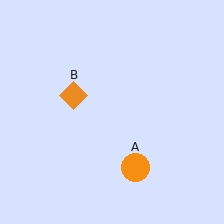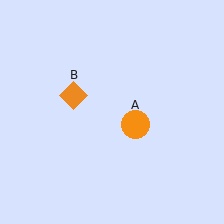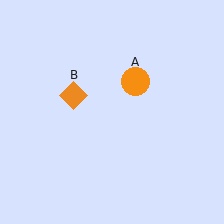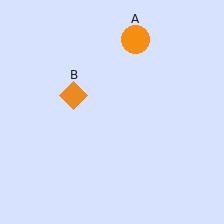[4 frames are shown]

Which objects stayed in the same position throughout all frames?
Orange diamond (object B) remained stationary.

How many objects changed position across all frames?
1 object changed position: orange circle (object A).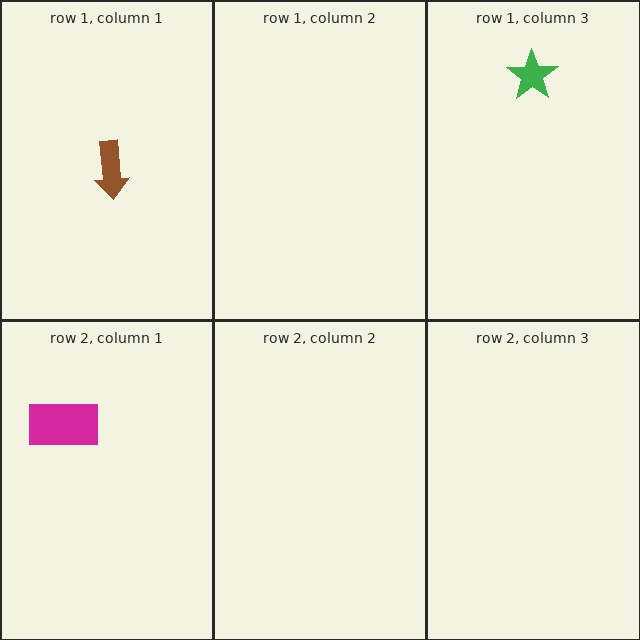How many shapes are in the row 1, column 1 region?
1.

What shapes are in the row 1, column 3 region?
The green star.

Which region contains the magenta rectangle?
The row 2, column 1 region.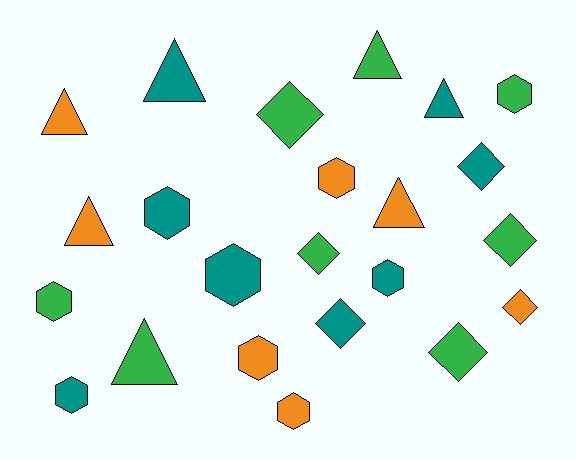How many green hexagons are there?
There are 2 green hexagons.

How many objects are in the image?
There are 23 objects.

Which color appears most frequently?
Green, with 8 objects.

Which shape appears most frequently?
Hexagon, with 9 objects.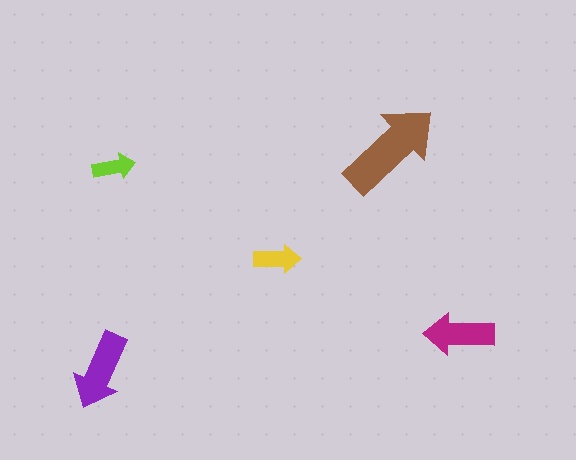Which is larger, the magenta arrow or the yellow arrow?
The magenta one.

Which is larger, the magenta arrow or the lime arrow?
The magenta one.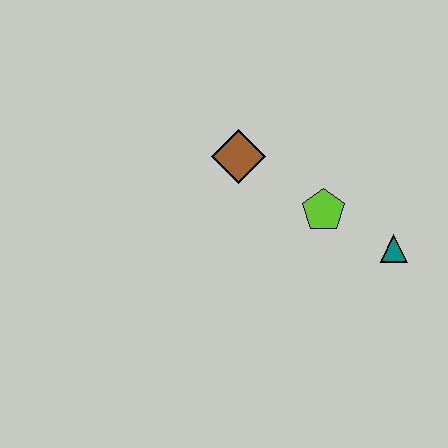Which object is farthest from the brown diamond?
The teal triangle is farthest from the brown diamond.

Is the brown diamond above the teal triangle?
Yes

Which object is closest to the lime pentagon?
The teal triangle is closest to the lime pentagon.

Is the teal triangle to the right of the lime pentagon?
Yes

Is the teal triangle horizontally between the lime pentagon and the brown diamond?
No